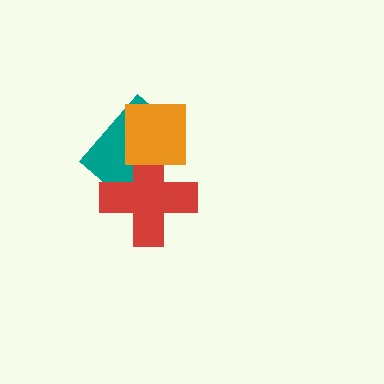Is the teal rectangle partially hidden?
Yes, it is partially covered by another shape.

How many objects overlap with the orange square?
2 objects overlap with the orange square.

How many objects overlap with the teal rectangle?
2 objects overlap with the teal rectangle.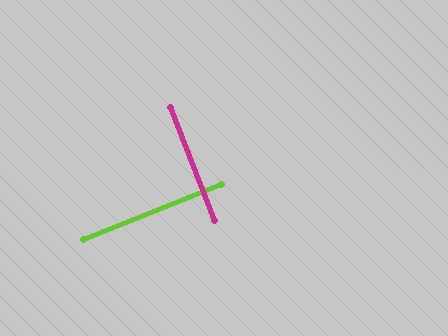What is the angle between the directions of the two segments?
Approximately 90 degrees.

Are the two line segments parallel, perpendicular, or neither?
Perpendicular — they meet at approximately 90°.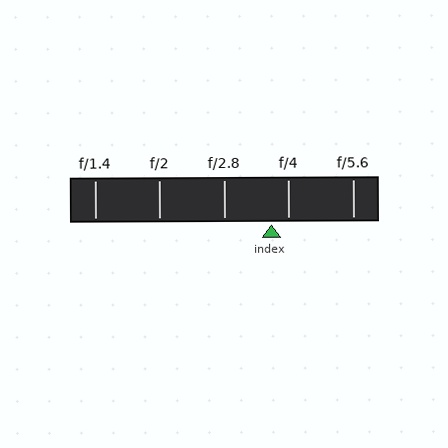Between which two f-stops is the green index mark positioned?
The index mark is between f/2.8 and f/4.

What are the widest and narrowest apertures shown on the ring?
The widest aperture shown is f/1.4 and the narrowest is f/5.6.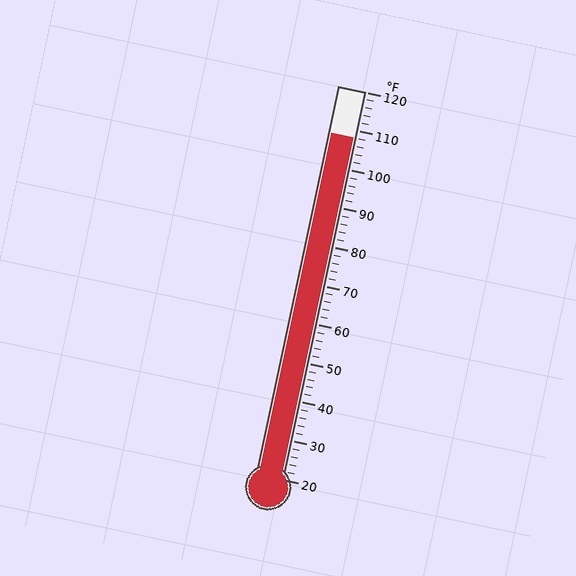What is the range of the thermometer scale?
The thermometer scale ranges from 20°F to 120°F.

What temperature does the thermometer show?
The thermometer shows approximately 108°F.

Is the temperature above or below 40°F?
The temperature is above 40°F.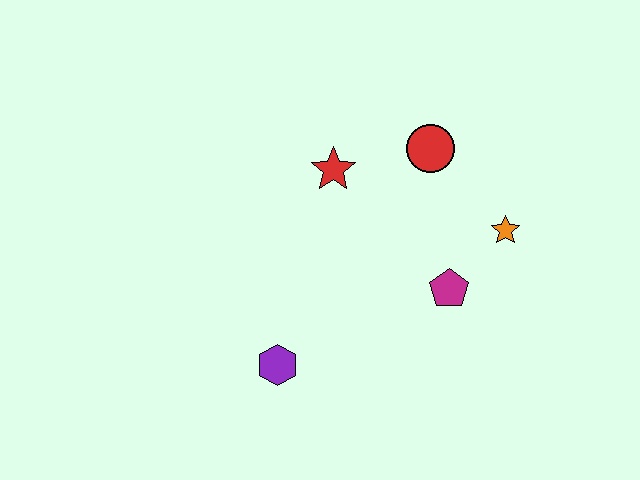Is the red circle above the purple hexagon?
Yes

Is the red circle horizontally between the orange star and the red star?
Yes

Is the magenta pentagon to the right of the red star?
Yes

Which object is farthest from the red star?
The purple hexagon is farthest from the red star.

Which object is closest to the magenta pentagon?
The orange star is closest to the magenta pentagon.